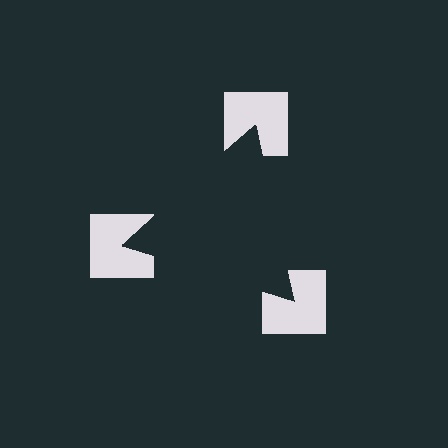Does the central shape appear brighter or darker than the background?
It typically appears slightly darker than the background, even though no actual brightness change is drawn.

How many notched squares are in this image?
There are 3 — one at each vertex of the illusory triangle.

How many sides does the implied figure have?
3 sides.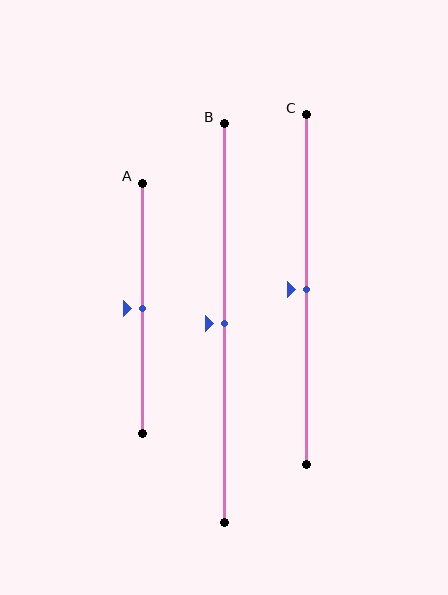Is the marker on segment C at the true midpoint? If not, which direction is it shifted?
Yes, the marker on segment C is at the true midpoint.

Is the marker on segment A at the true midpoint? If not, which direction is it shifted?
Yes, the marker on segment A is at the true midpoint.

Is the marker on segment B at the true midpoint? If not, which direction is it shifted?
Yes, the marker on segment B is at the true midpoint.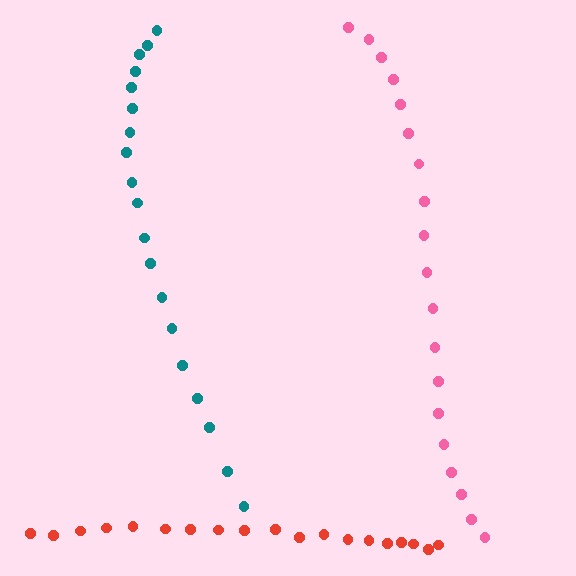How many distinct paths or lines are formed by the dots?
There are 3 distinct paths.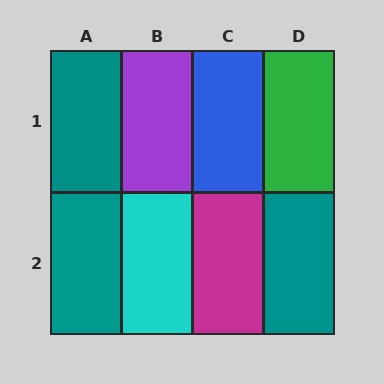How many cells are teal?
3 cells are teal.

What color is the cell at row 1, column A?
Teal.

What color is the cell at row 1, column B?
Purple.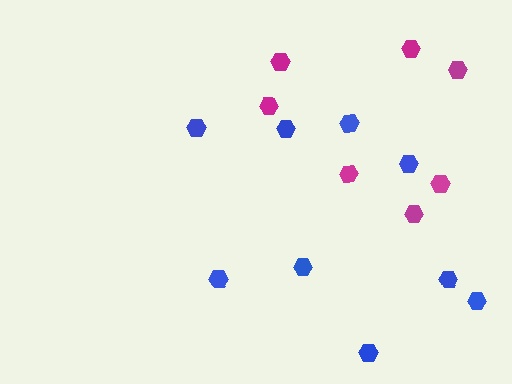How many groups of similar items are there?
There are 2 groups: one group of blue hexagons (9) and one group of magenta hexagons (7).